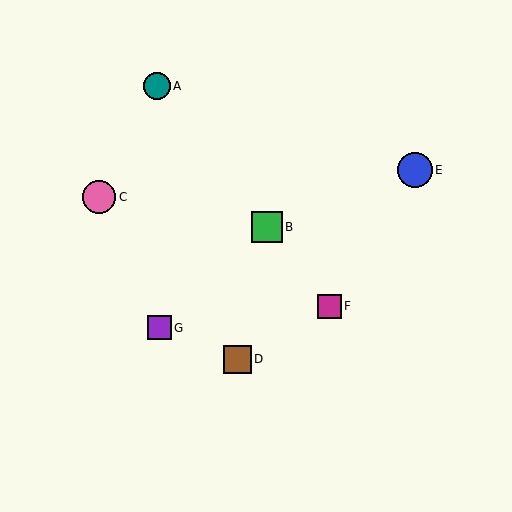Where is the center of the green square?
The center of the green square is at (267, 227).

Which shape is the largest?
The blue circle (labeled E) is the largest.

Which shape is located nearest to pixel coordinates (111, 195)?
The pink circle (labeled C) at (99, 197) is nearest to that location.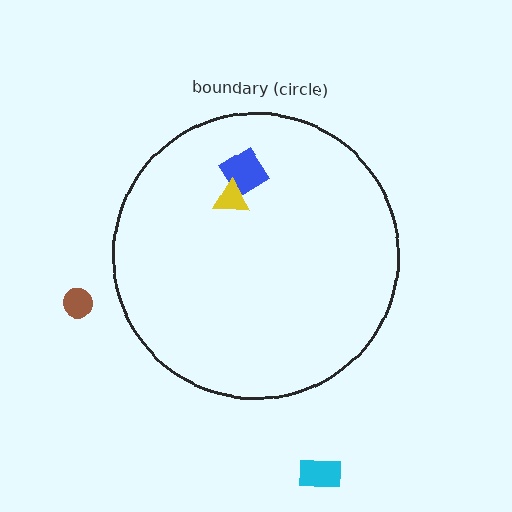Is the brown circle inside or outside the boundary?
Outside.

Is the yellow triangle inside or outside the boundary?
Inside.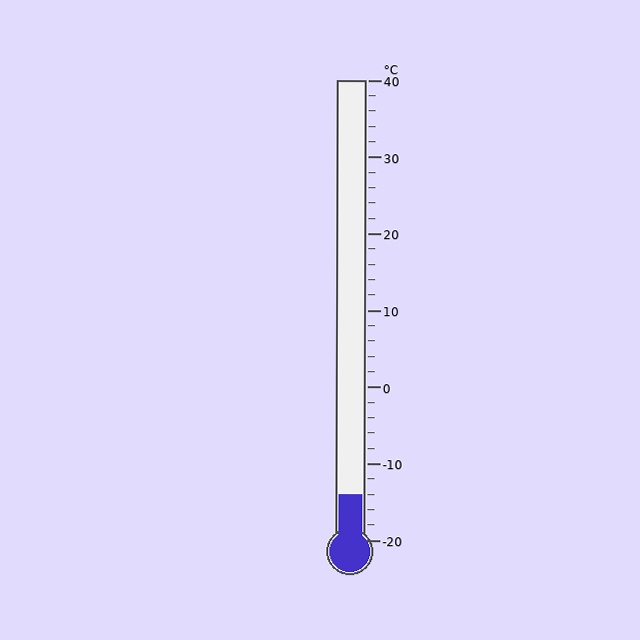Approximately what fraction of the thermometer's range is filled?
The thermometer is filled to approximately 10% of its range.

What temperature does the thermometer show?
The thermometer shows approximately -14°C.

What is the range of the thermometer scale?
The thermometer scale ranges from -20°C to 40°C.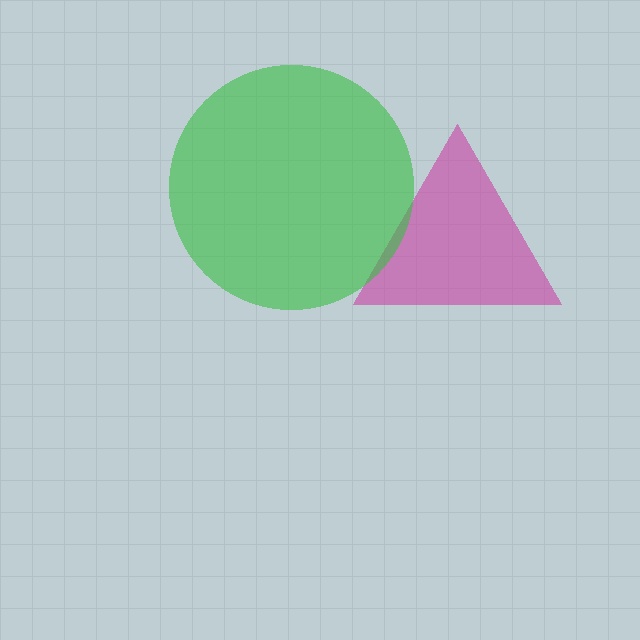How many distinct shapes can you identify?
There are 2 distinct shapes: a magenta triangle, a green circle.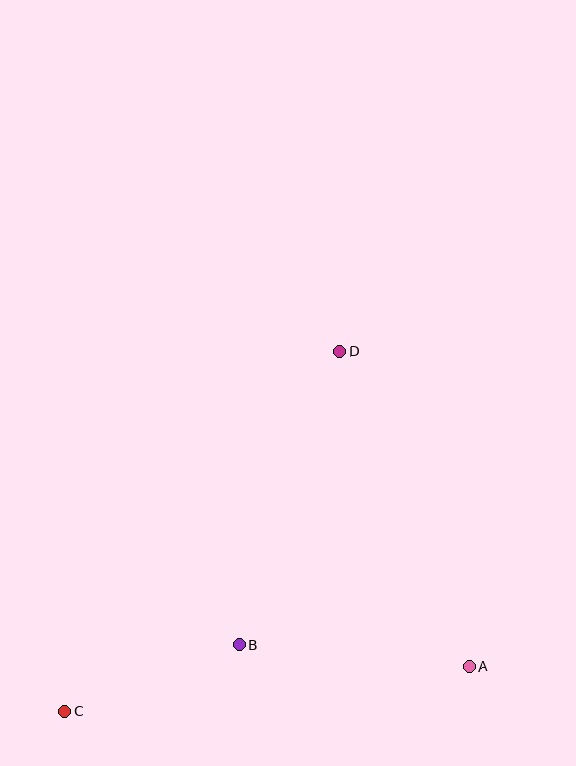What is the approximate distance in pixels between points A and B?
The distance between A and B is approximately 231 pixels.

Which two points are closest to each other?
Points B and C are closest to each other.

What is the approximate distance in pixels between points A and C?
The distance between A and C is approximately 407 pixels.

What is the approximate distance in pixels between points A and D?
The distance between A and D is approximately 341 pixels.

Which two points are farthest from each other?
Points C and D are farthest from each other.